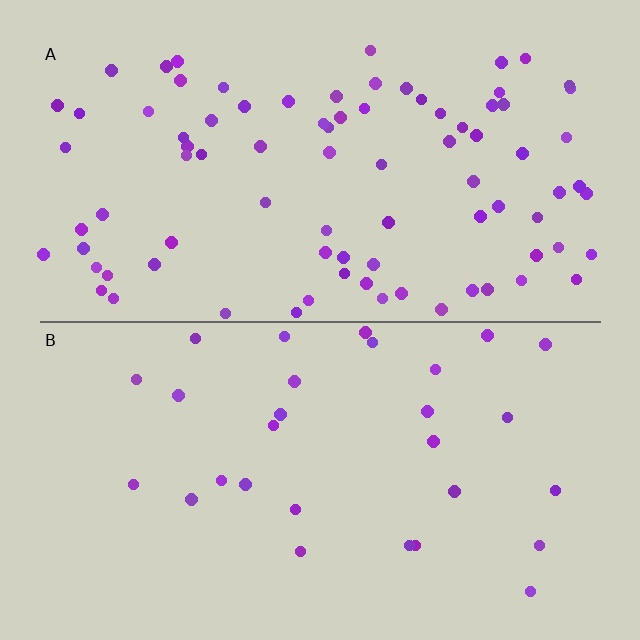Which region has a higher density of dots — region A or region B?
A (the top).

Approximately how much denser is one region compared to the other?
Approximately 2.9× — region A over region B.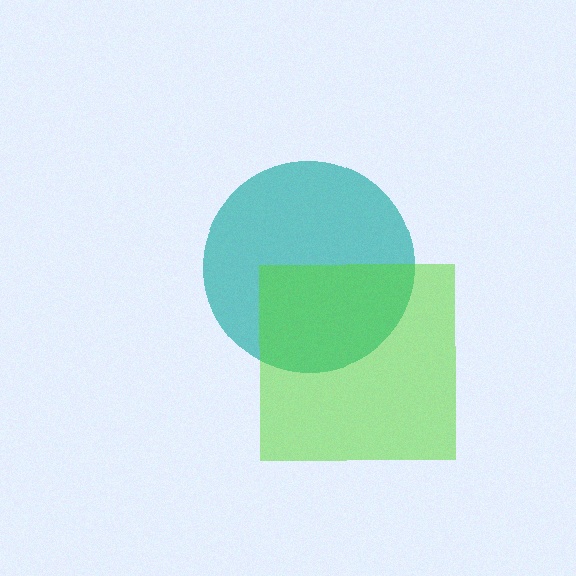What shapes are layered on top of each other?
The layered shapes are: a teal circle, a lime square.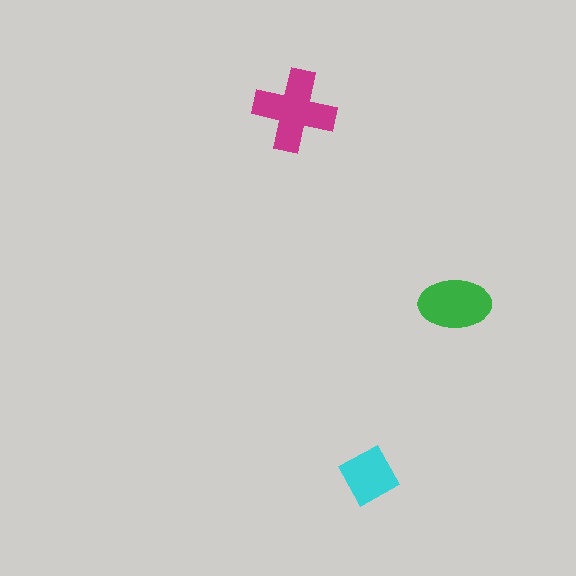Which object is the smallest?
The cyan square.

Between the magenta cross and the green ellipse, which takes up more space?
The magenta cross.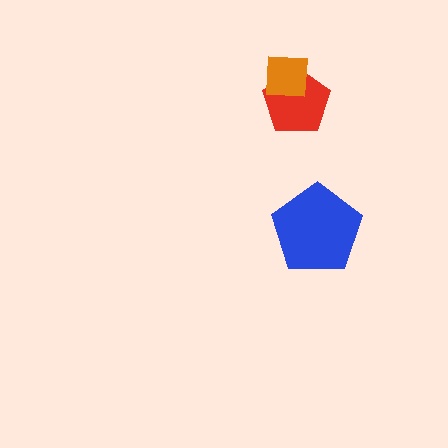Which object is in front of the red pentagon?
The orange square is in front of the red pentagon.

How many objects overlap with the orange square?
1 object overlaps with the orange square.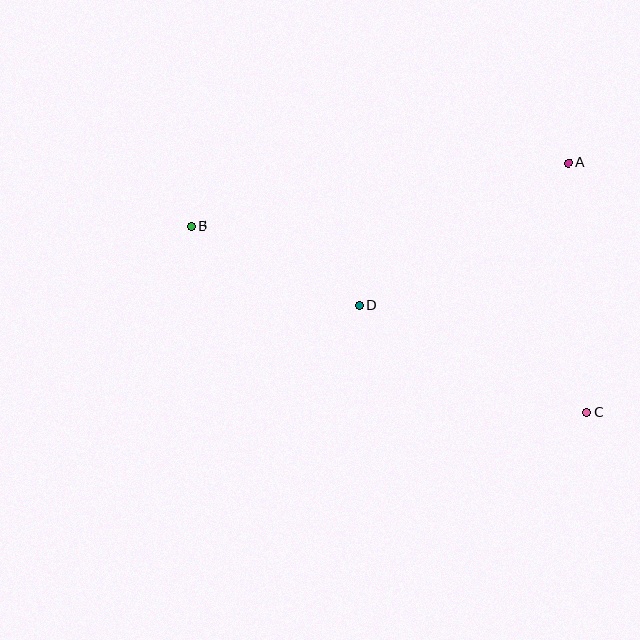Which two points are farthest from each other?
Points B and C are farthest from each other.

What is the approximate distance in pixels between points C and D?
The distance between C and D is approximately 251 pixels.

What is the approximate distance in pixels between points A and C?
The distance between A and C is approximately 250 pixels.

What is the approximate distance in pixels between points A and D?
The distance between A and D is approximately 253 pixels.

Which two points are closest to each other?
Points B and D are closest to each other.